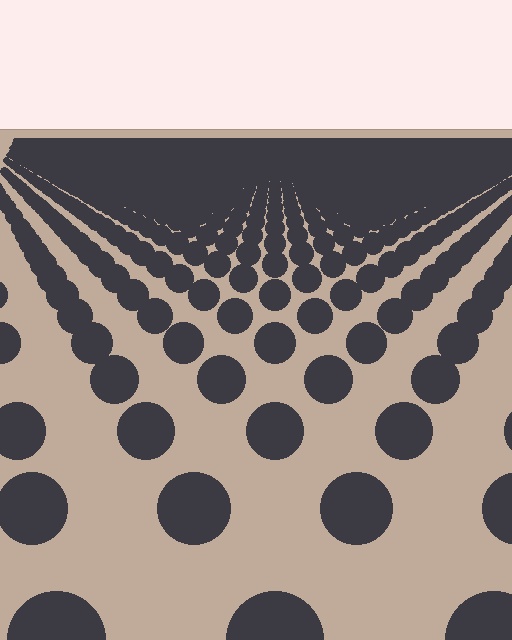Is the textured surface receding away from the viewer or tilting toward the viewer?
The surface is receding away from the viewer. Texture elements get smaller and denser toward the top.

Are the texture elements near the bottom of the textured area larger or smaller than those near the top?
Larger. Near the bottom, elements are closer to the viewer and appear at a bigger on-screen size.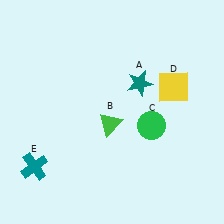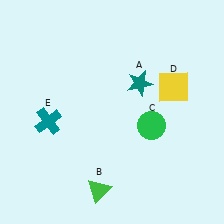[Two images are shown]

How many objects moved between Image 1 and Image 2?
2 objects moved between the two images.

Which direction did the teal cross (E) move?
The teal cross (E) moved up.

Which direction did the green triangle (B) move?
The green triangle (B) moved down.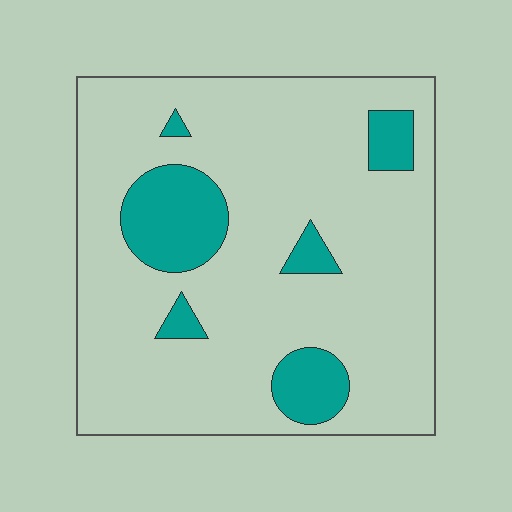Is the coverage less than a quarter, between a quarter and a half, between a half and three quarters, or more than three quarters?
Less than a quarter.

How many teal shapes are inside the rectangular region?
6.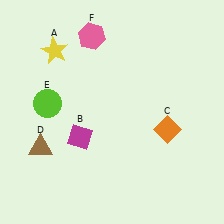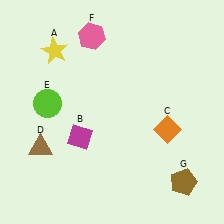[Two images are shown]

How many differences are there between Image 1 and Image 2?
There is 1 difference between the two images.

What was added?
A brown pentagon (G) was added in Image 2.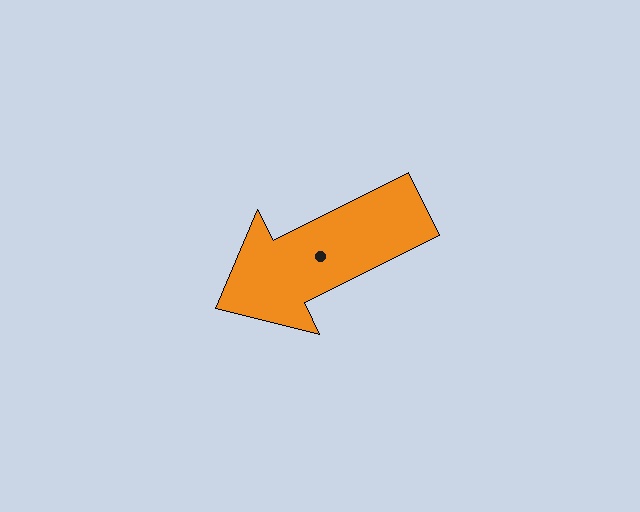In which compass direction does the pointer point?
Southwest.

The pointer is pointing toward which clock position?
Roughly 8 o'clock.